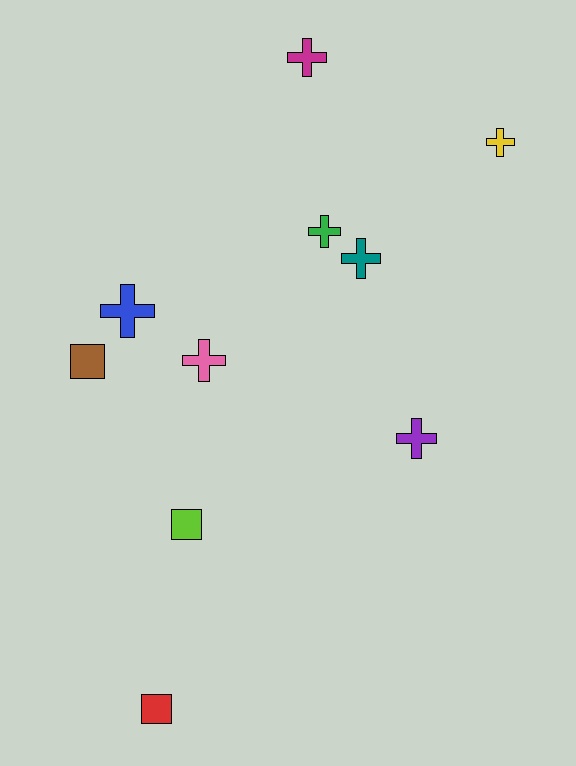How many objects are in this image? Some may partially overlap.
There are 10 objects.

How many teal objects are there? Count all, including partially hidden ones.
There is 1 teal object.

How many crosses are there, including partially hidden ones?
There are 7 crosses.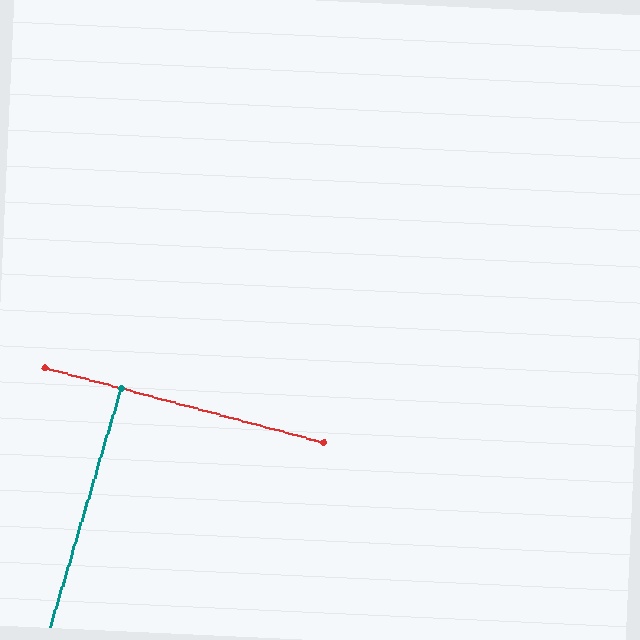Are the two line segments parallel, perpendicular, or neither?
Perpendicular — they meet at approximately 89°.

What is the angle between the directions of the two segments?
Approximately 89 degrees.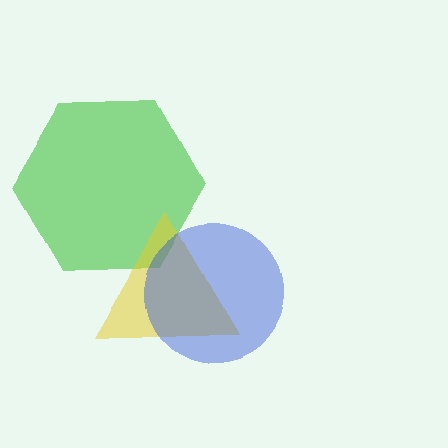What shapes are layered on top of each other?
The layered shapes are: a green hexagon, a yellow triangle, a blue circle.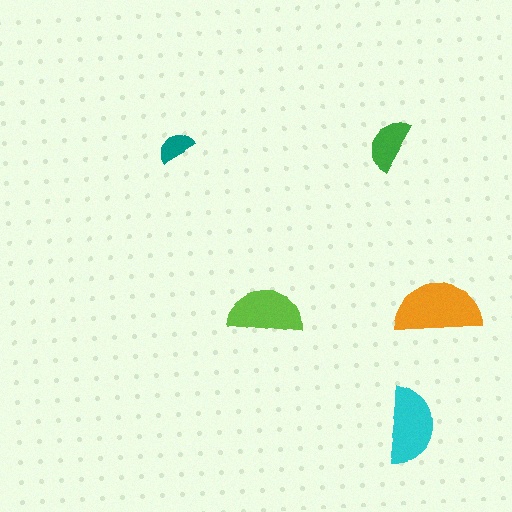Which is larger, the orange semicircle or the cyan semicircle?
The orange one.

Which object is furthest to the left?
The teal semicircle is leftmost.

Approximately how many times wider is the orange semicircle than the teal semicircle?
About 2.5 times wider.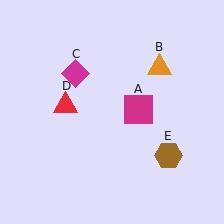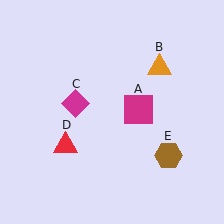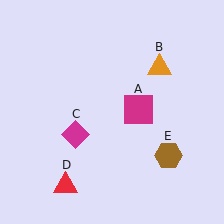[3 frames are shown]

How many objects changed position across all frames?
2 objects changed position: magenta diamond (object C), red triangle (object D).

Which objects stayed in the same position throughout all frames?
Magenta square (object A) and orange triangle (object B) and brown hexagon (object E) remained stationary.